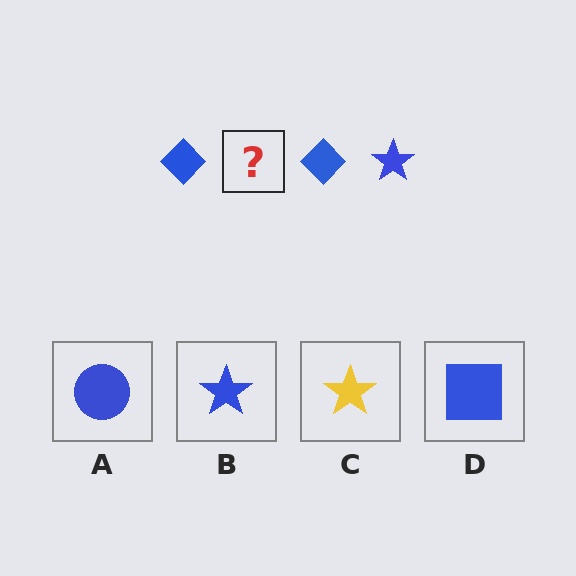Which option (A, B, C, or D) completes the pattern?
B.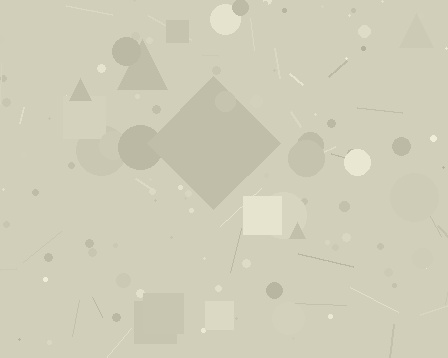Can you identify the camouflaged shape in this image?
The camouflaged shape is a diamond.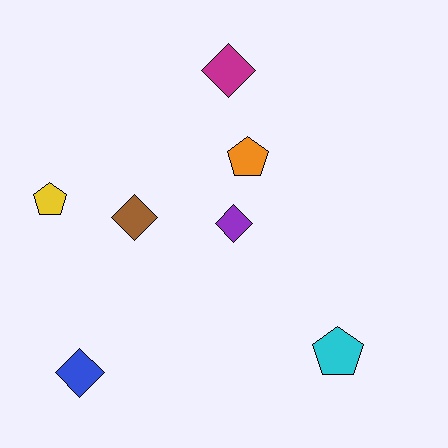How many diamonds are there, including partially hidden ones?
There are 4 diamonds.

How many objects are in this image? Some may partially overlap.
There are 7 objects.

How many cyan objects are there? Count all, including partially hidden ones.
There is 1 cyan object.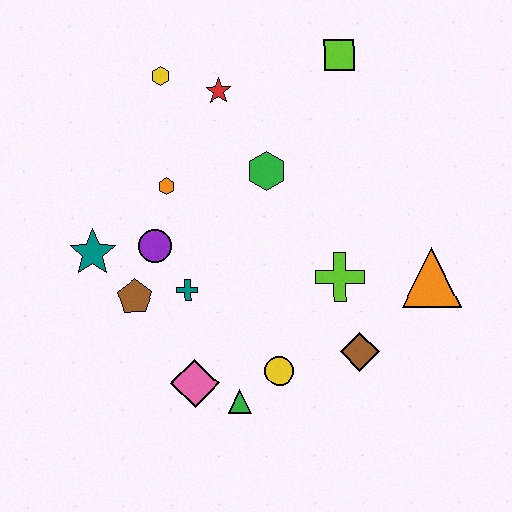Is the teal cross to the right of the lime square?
No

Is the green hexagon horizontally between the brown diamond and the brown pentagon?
Yes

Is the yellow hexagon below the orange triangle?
No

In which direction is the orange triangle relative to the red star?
The orange triangle is to the right of the red star.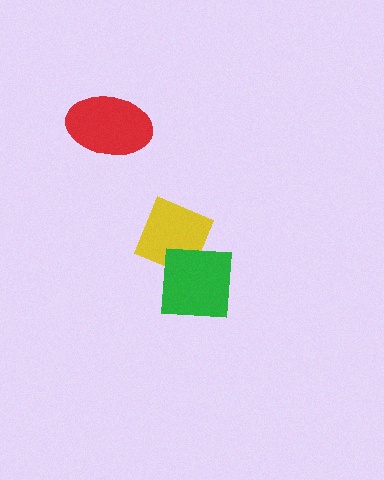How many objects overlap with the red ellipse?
0 objects overlap with the red ellipse.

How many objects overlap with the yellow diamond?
1 object overlaps with the yellow diamond.